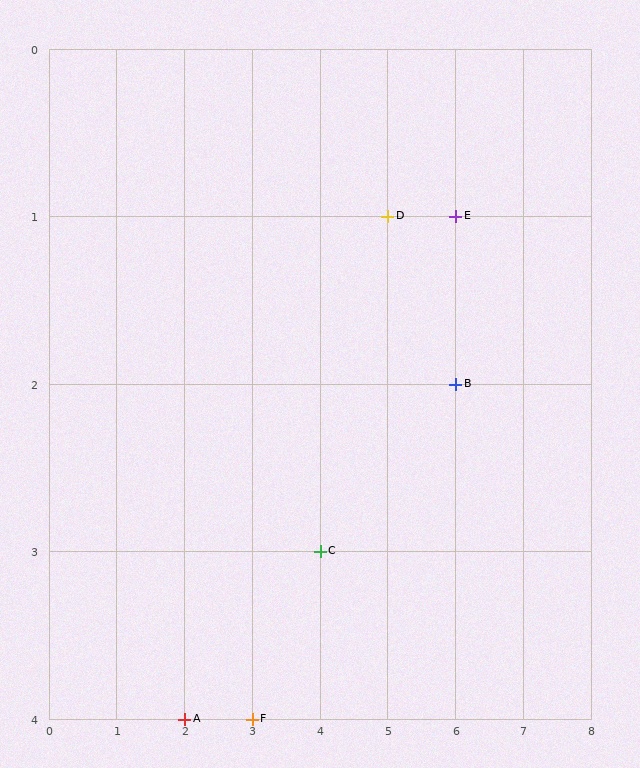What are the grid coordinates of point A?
Point A is at grid coordinates (2, 4).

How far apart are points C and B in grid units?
Points C and B are 2 columns and 1 row apart (about 2.2 grid units diagonally).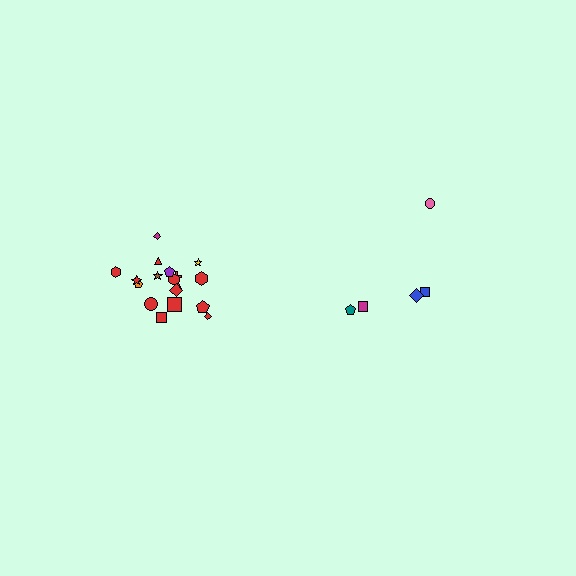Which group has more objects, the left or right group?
The left group.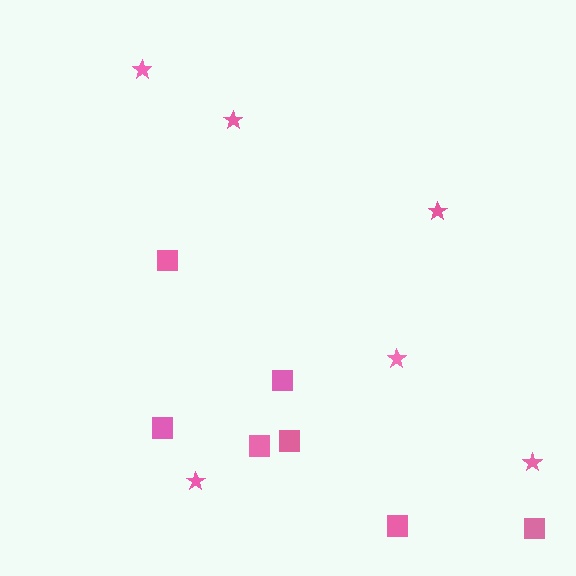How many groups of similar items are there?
There are 2 groups: one group of stars (6) and one group of squares (7).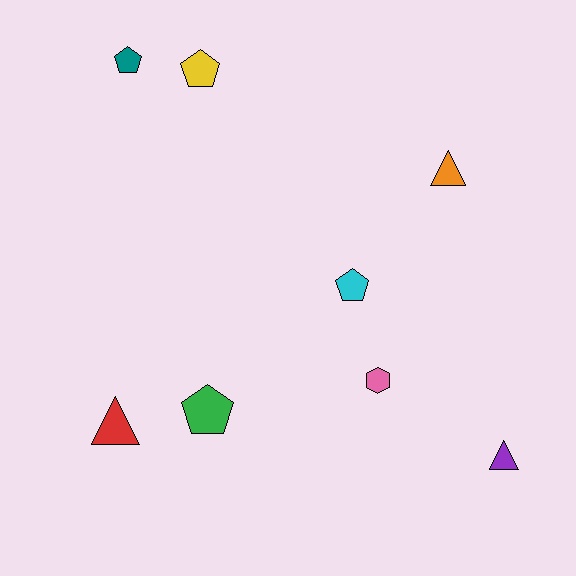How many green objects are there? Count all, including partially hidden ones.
There is 1 green object.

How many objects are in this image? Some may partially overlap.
There are 8 objects.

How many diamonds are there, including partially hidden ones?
There are no diamonds.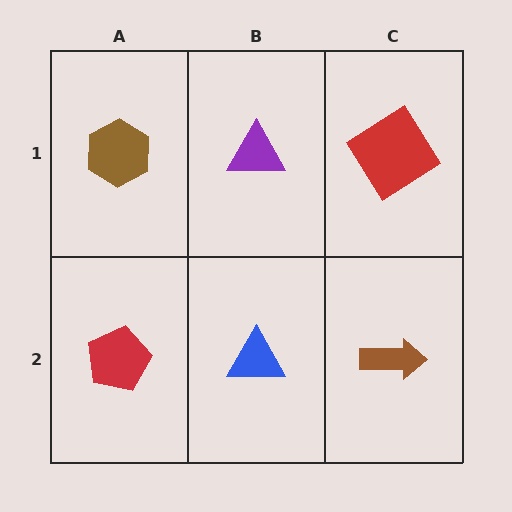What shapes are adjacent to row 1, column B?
A blue triangle (row 2, column B), a brown hexagon (row 1, column A), a red diamond (row 1, column C).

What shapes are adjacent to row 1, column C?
A brown arrow (row 2, column C), a purple triangle (row 1, column B).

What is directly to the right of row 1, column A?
A purple triangle.